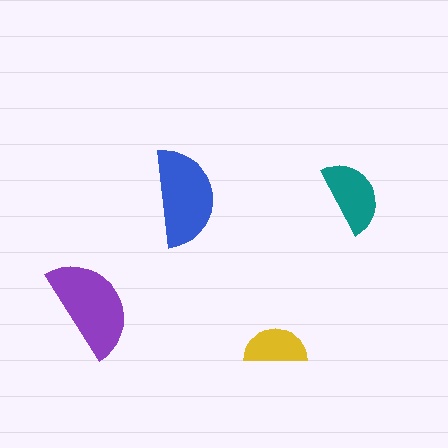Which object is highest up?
The teal semicircle is topmost.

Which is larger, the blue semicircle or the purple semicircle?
The purple one.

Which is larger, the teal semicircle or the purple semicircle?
The purple one.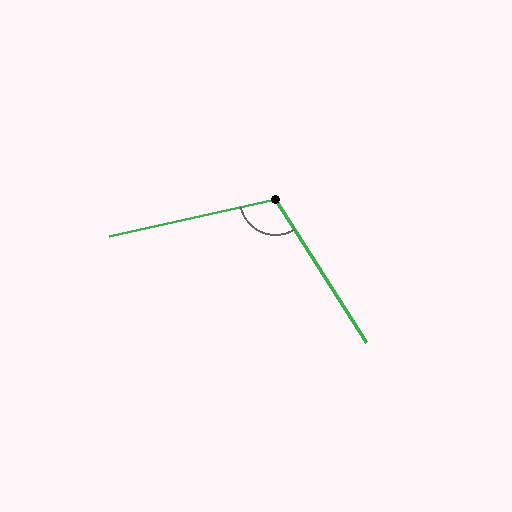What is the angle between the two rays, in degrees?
Approximately 110 degrees.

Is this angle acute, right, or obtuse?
It is obtuse.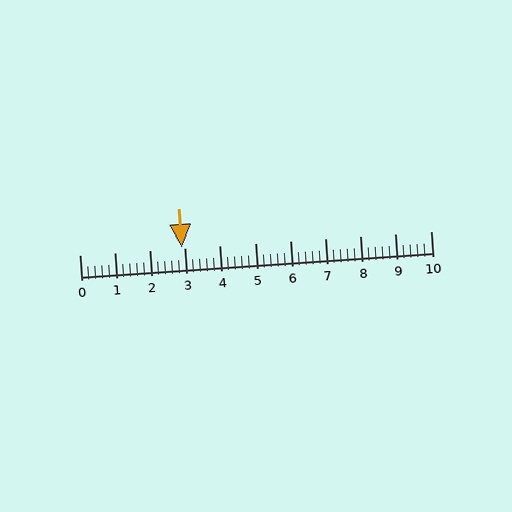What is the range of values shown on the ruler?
The ruler shows values from 0 to 10.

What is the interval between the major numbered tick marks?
The major tick marks are spaced 1 units apart.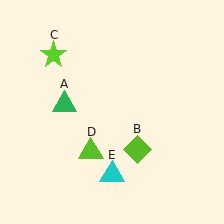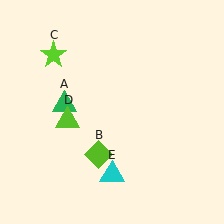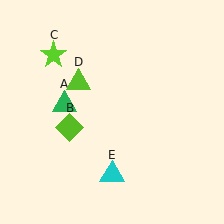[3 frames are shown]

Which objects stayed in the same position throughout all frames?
Green triangle (object A) and lime star (object C) and cyan triangle (object E) remained stationary.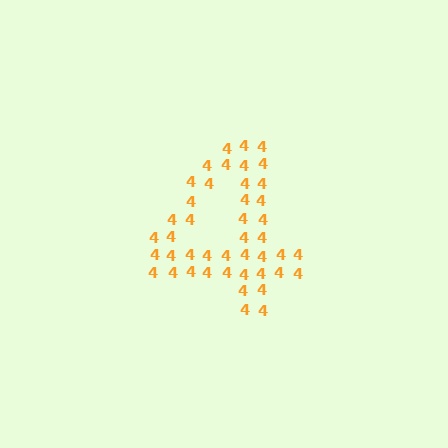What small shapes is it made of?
It is made of small digit 4's.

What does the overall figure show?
The overall figure shows the digit 4.